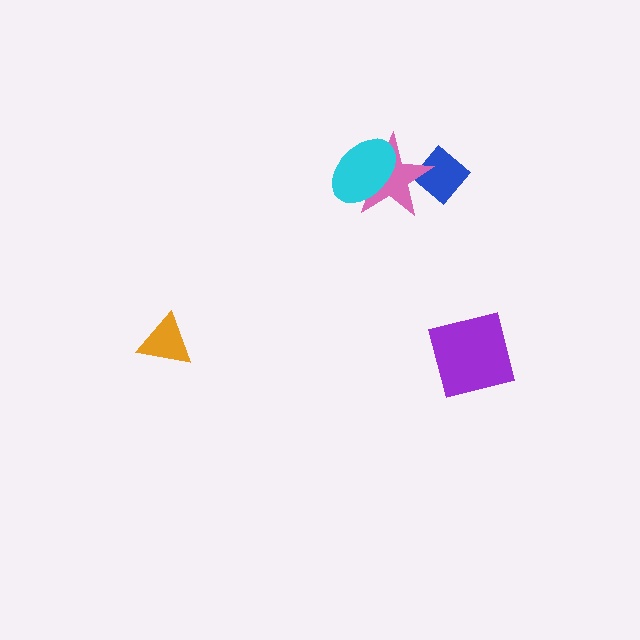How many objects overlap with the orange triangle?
0 objects overlap with the orange triangle.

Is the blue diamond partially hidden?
Yes, it is partially covered by another shape.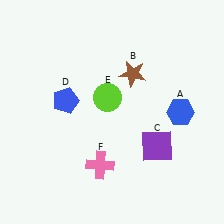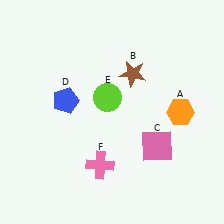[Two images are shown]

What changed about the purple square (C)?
In Image 1, C is purple. In Image 2, it changed to pink.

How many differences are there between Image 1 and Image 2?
There are 2 differences between the two images.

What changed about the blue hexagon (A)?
In Image 1, A is blue. In Image 2, it changed to orange.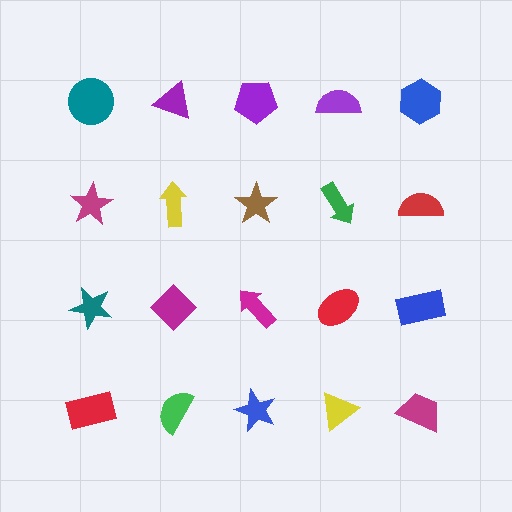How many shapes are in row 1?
5 shapes.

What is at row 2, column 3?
A brown star.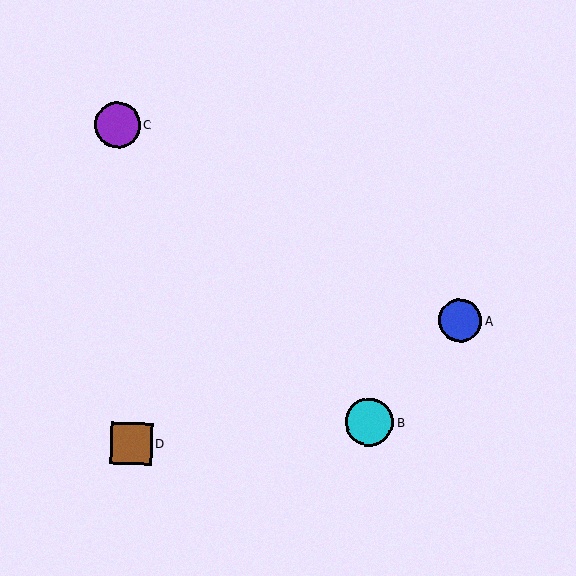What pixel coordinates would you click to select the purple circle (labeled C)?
Click at (118, 125) to select the purple circle C.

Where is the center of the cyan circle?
The center of the cyan circle is at (370, 422).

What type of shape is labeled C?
Shape C is a purple circle.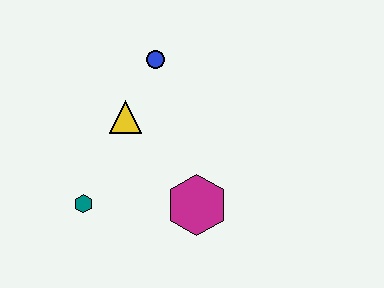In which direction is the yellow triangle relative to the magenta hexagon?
The yellow triangle is above the magenta hexagon.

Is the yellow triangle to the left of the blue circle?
Yes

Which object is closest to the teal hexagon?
The yellow triangle is closest to the teal hexagon.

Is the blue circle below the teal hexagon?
No